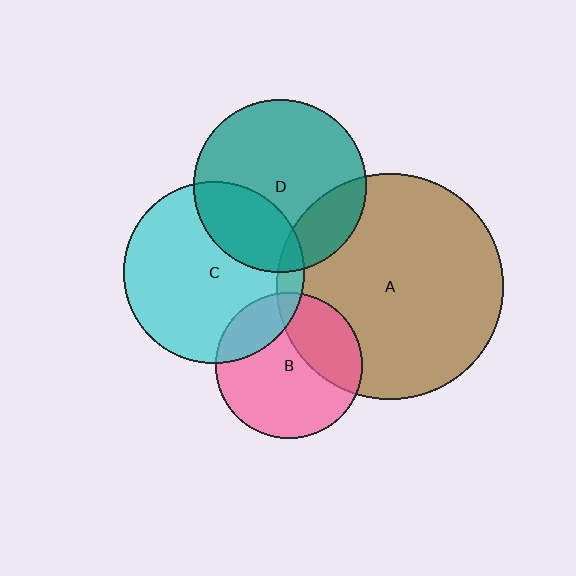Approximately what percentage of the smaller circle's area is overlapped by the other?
Approximately 30%.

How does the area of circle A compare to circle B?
Approximately 2.4 times.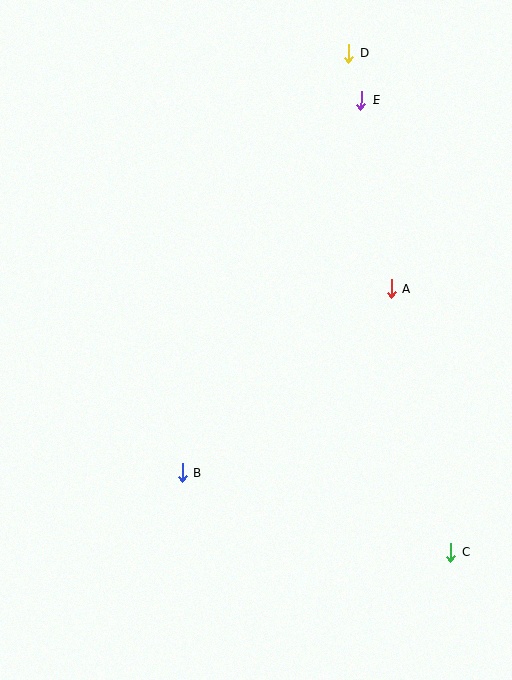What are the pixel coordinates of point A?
Point A is at (391, 288).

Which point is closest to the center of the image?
Point A at (391, 288) is closest to the center.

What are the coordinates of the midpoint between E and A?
The midpoint between E and A is at (376, 194).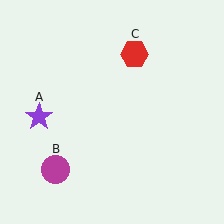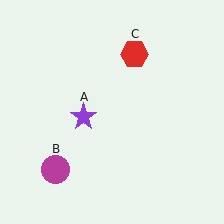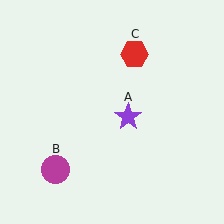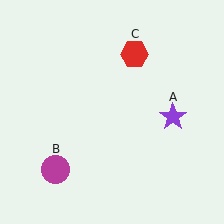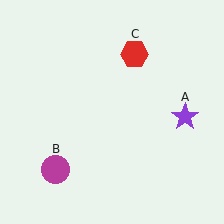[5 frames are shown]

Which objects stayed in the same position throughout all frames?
Magenta circle (object B) and red hexagon (object C) remained stationary.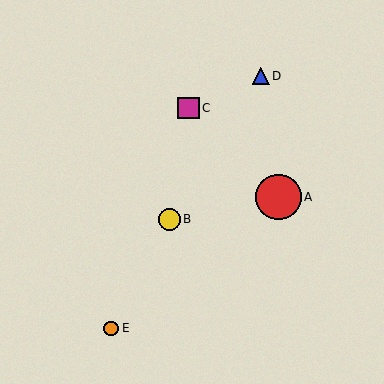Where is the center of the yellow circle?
The center of the yellow circle is at (169, 219).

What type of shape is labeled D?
Shape D is a blue triangle.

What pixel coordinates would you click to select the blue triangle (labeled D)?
Click at (261, 76) to select the blue triangle D.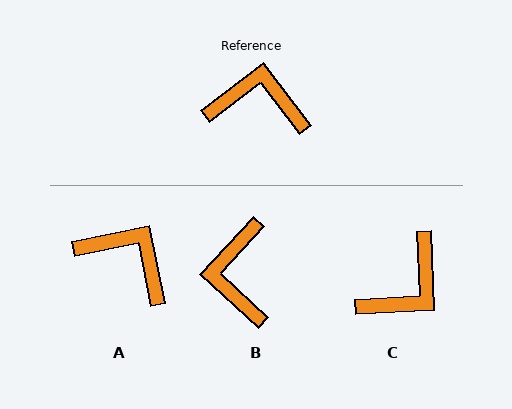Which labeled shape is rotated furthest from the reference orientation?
C, about 124 degrees away.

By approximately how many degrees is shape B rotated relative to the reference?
Approximately 100 degrees counter-clockwise.